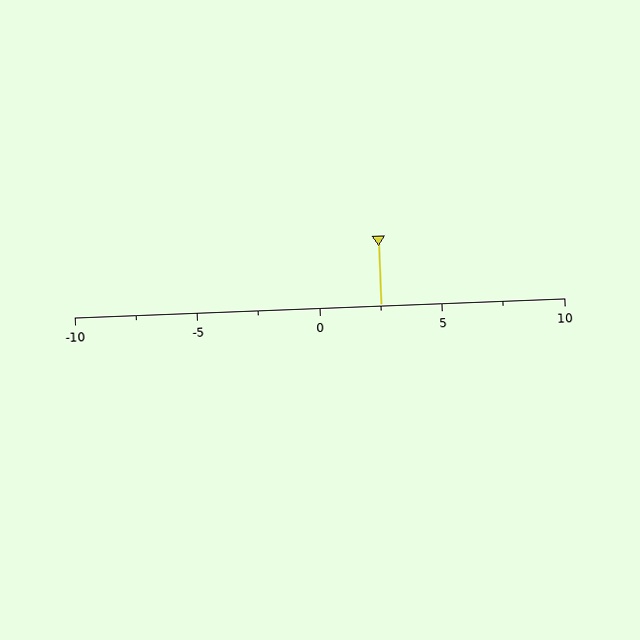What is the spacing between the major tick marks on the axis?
The major ticks are spaced 5 apart.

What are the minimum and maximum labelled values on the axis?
The axis runs from -10 to 10.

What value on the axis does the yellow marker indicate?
The marker indicates approximately 2.5.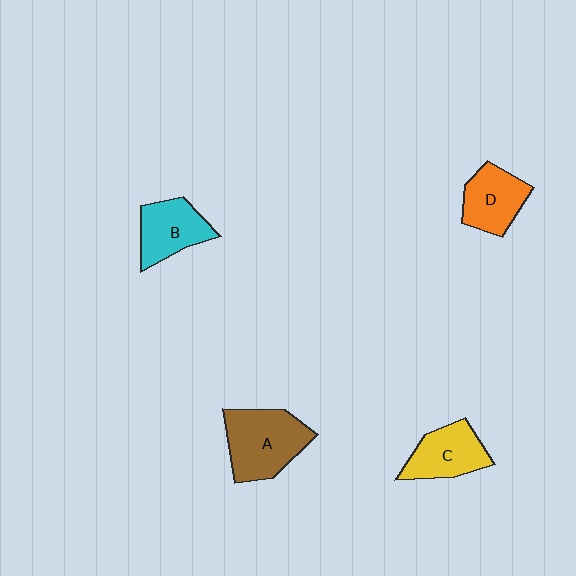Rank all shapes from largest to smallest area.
From largest to smallest: A (brown), C (yellow), B (cyan), D (orange).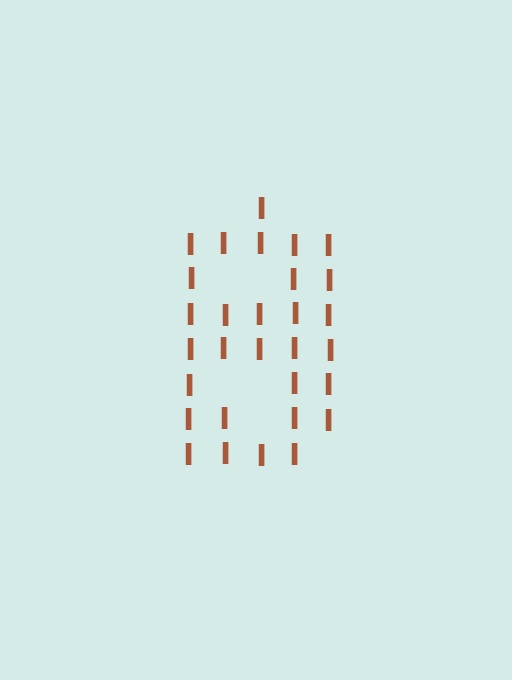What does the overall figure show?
The overall figure shows the digit 8.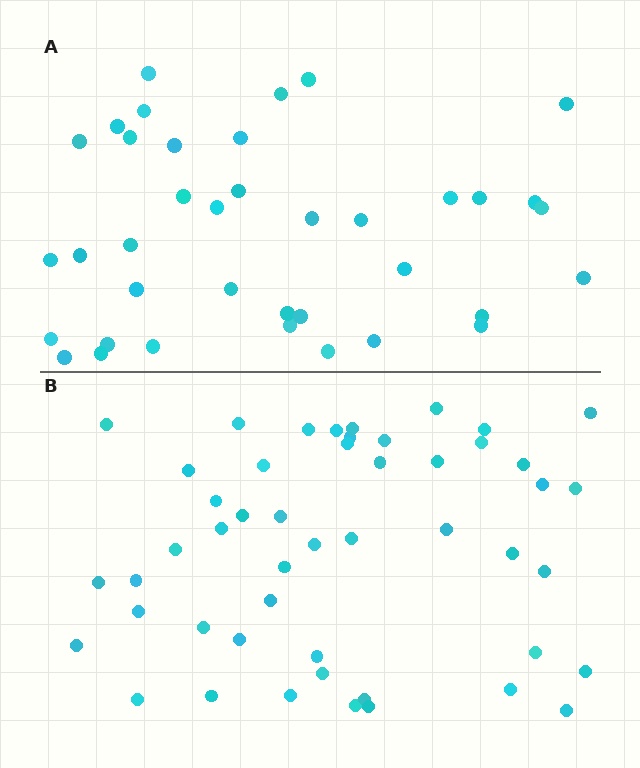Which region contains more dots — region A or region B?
Region B (the bottom region) has more dots.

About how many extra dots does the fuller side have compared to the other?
Region B has roughly 12 or so more dots than region A.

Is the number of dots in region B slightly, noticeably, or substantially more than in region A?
Region B has noticeably more, but not dramatically so. The ratio is roughly 1.3 to 1.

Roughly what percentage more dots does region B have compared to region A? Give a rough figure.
About 30% more.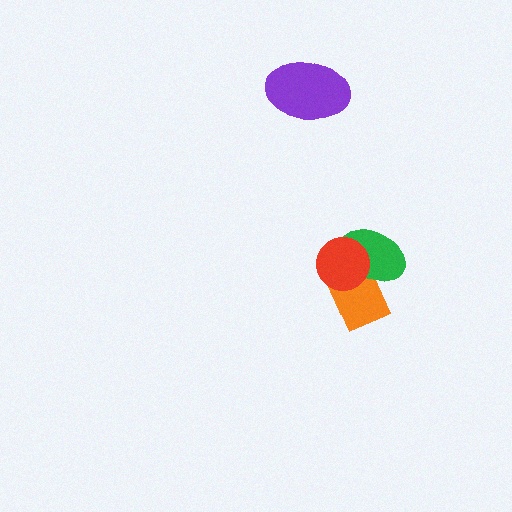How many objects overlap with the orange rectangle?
2 objects overlap with the orange rectangle.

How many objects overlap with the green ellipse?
2 objects overlap with the green ellipse.